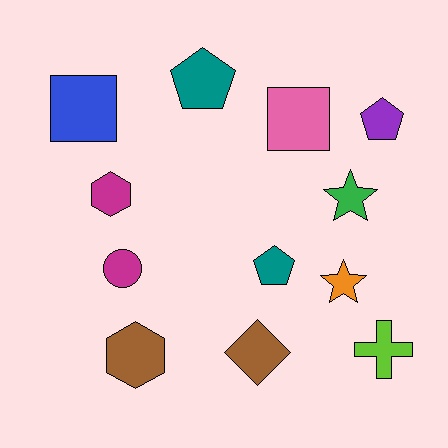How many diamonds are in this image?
There is 1 diamond.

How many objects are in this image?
There are 12 objects.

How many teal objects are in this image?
There are 2 teal objects.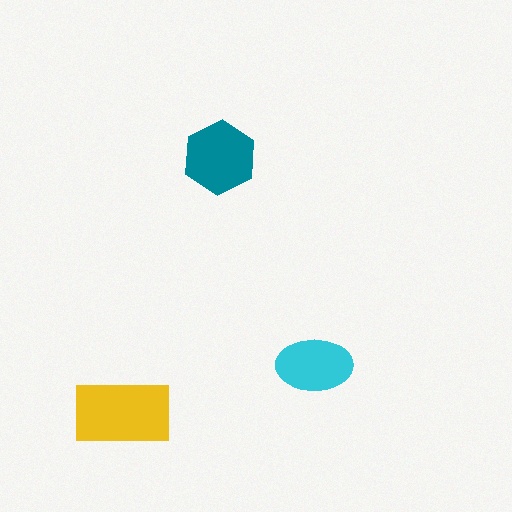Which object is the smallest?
The cyan ellipse.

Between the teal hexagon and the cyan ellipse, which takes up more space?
The teal hexagon.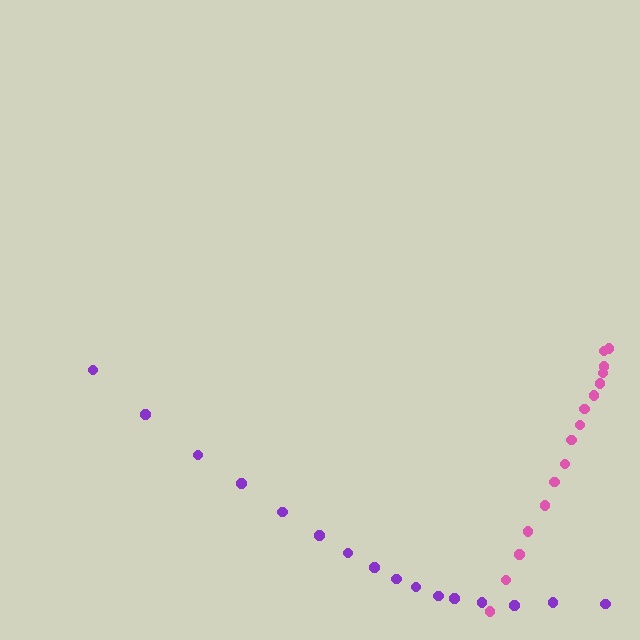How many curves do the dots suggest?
There are 2 distinct paths.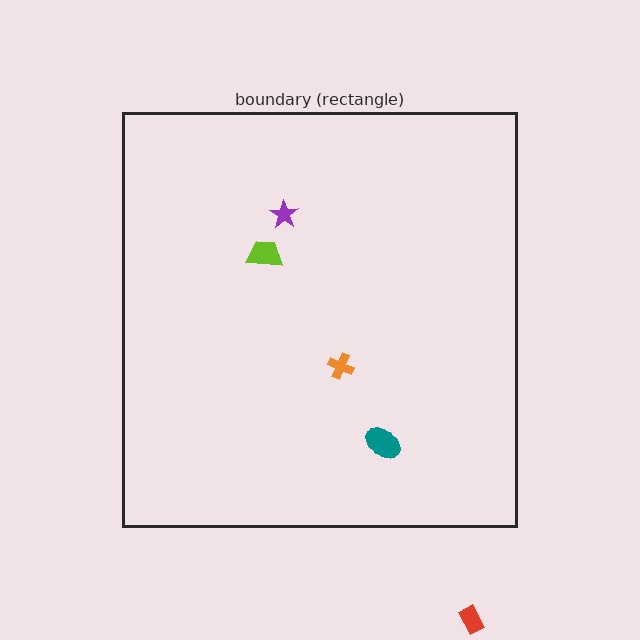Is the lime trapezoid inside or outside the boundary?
Inside.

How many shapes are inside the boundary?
4 inside, 1 outside.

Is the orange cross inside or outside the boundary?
Inside.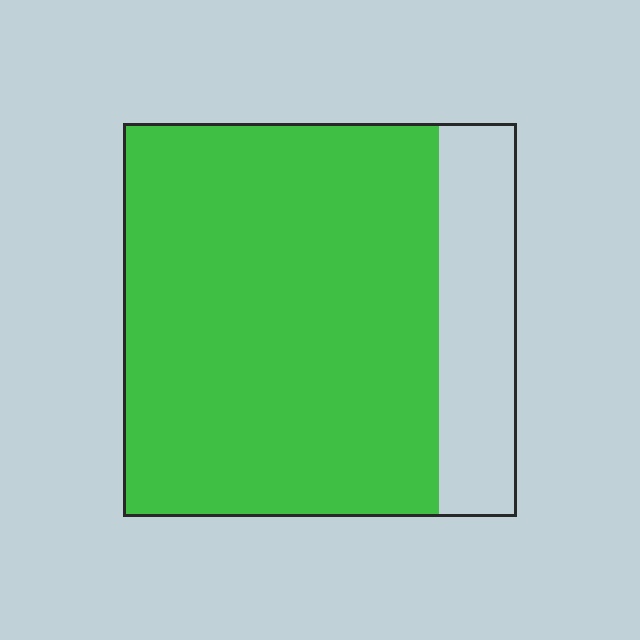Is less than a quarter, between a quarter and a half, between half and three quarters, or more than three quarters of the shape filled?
More than three quarters.